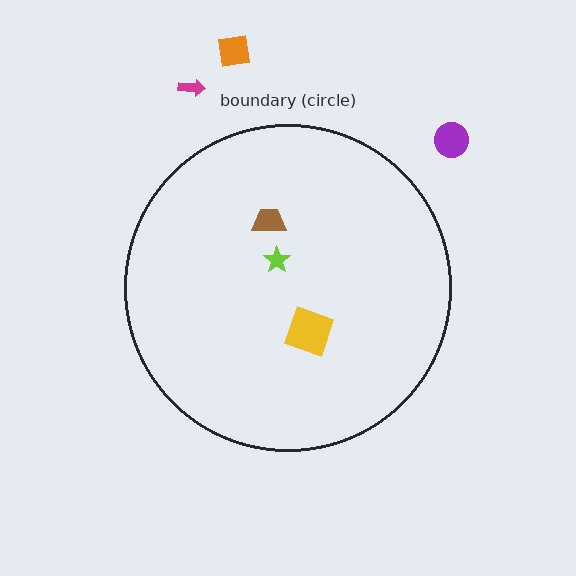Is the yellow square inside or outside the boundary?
Inside.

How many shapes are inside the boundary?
3 inside, 3 outside.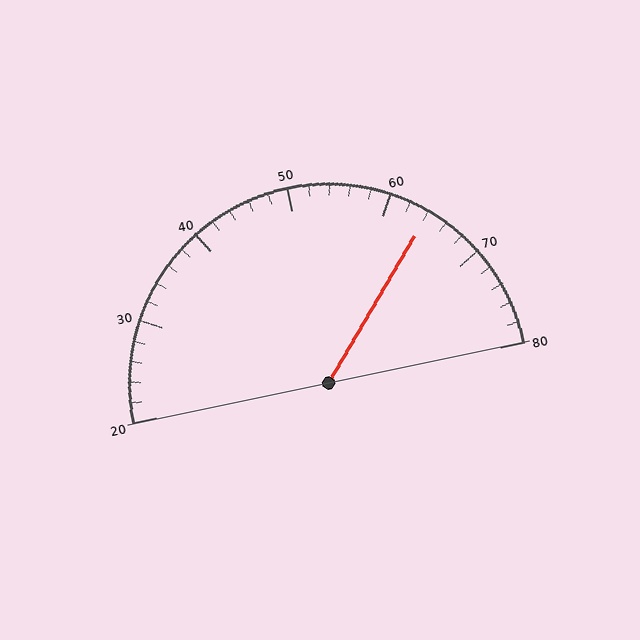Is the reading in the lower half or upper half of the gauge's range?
The reading is in the upper half of the range (20 to 80).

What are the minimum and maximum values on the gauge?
The gauge ranges from 20 to 80.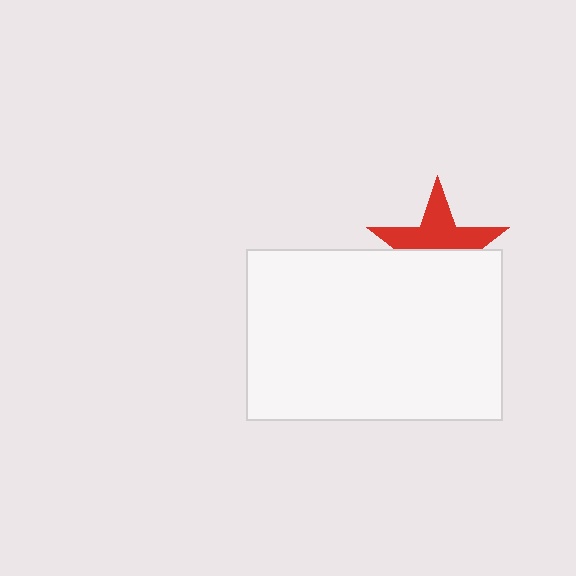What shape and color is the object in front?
The object in front is a white rectangle.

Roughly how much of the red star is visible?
About half of it is visible (roughly 52%).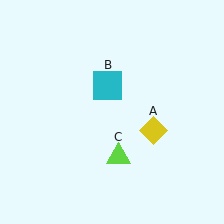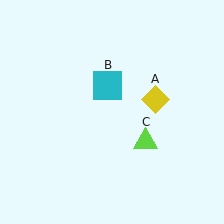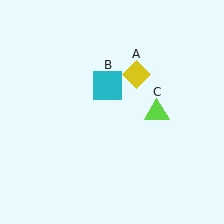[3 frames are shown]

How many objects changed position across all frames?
2 objects changed position: yellow diamond (object A), lime triangle (object C).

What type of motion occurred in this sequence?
The yellow diamond (object A), lime triangle (object C) rotated counterclockwise around the center of the scene.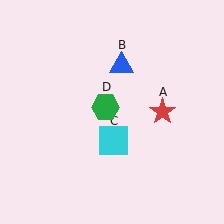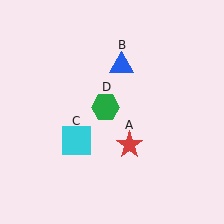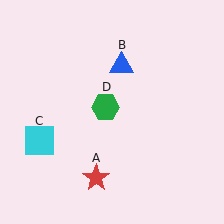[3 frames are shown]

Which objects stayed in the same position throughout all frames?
Blue triangle (object B) and green hexagon (object D) remained stationary.